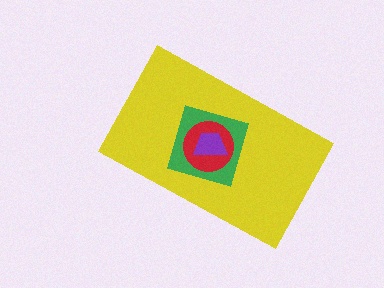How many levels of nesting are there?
4.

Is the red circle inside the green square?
Yes.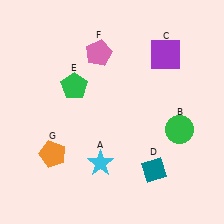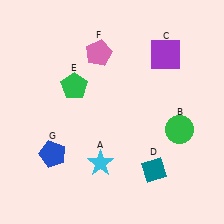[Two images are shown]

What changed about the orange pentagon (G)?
In Image 1, G is orange. In Image 2, it changed to blue.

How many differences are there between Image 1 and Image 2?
There is 1 difference between the two images.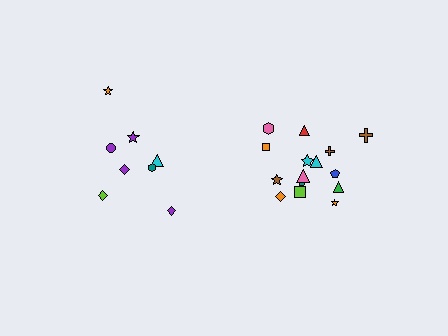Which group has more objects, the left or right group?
The right group.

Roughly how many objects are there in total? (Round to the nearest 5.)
Roughly 25 objects in total.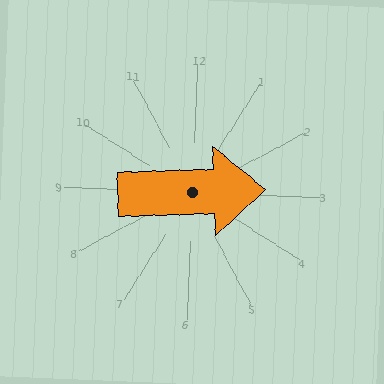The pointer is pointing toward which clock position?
Roughly 3 o'clock.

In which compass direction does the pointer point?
East.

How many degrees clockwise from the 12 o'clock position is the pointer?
Approximately 86 degrees.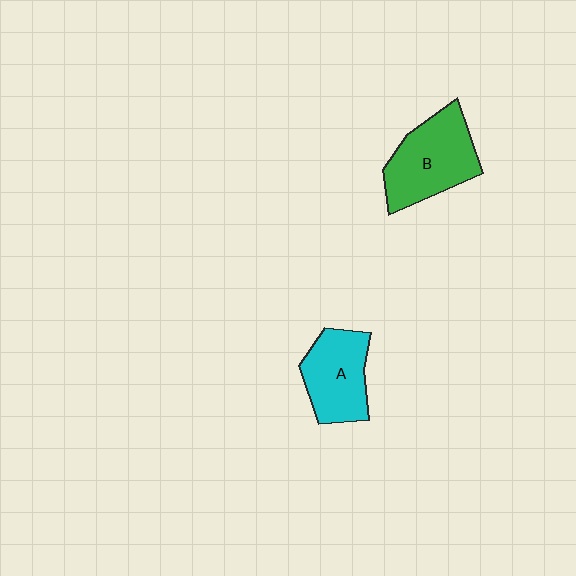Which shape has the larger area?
Shape B (green).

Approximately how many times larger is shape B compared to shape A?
Approximately 1.2 times.